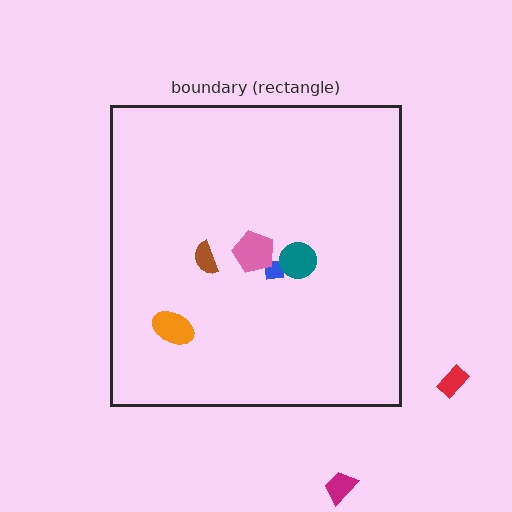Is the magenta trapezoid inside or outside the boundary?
Outside.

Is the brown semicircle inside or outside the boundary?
Inside.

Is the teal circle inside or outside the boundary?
Inside.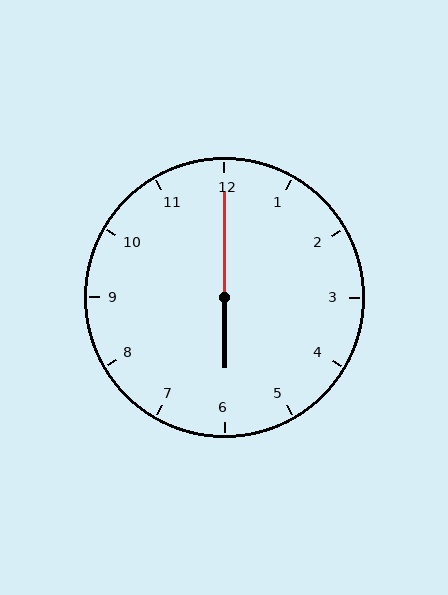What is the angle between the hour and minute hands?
Approximately 180 degrees.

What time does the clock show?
6:00.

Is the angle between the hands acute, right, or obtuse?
It is obtuse.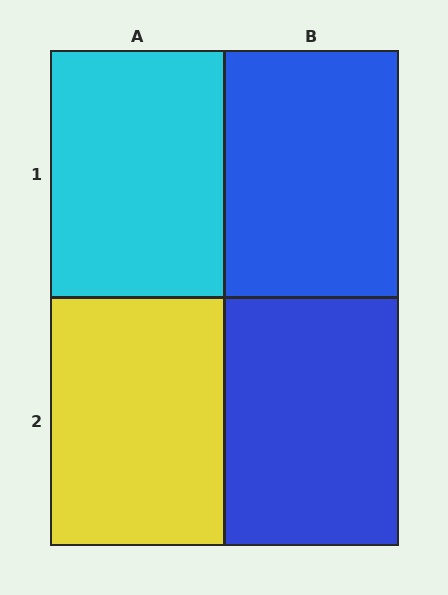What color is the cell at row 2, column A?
Yellow.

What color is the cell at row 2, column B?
Blue.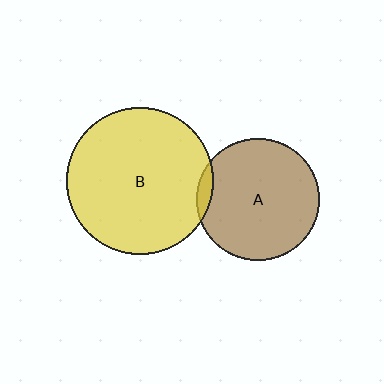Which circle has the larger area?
Circle B (yellow).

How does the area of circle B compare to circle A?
Approximately 1.4 times.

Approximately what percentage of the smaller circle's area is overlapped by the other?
Approximately 5%.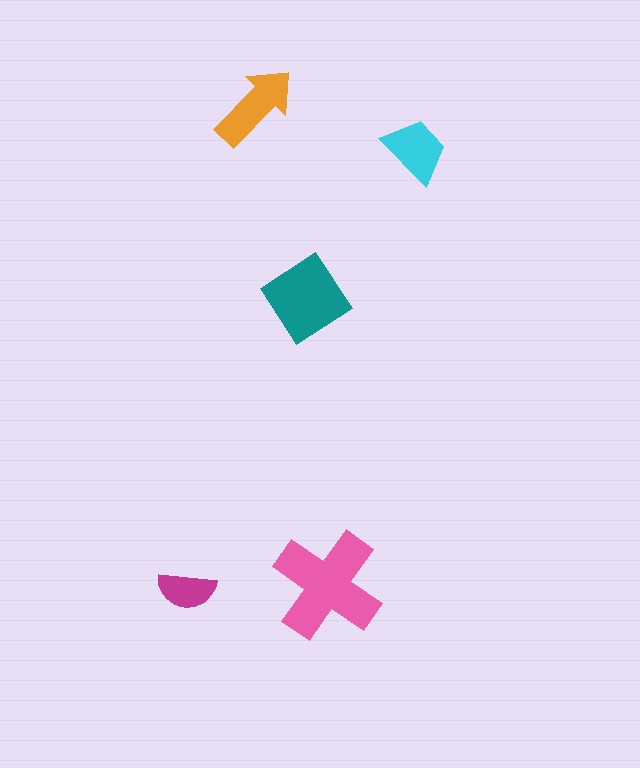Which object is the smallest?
The magenta semicircle.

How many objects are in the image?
There are 5 objects in the image.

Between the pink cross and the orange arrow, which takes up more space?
The pink cross.